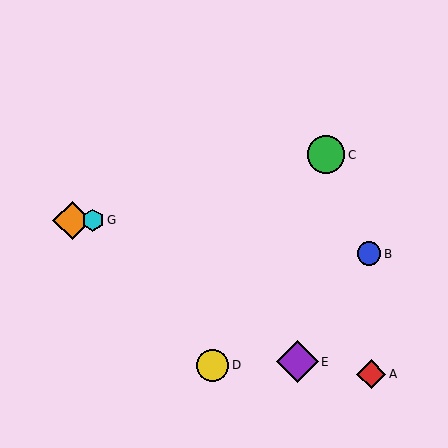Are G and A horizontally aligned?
No, G is at y≈220 and A is at y≈374.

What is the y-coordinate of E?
Object E is at y≈362.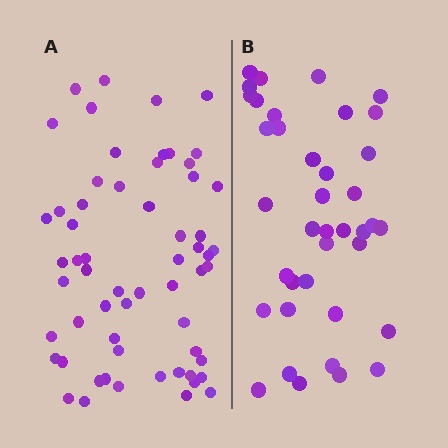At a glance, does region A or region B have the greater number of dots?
Region A (the left region) has more dots.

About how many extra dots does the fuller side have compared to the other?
Region A has approximately 20 more dots than region B.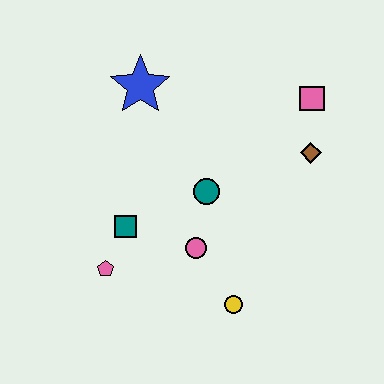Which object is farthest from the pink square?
The pink pentagon is farthest from the pink square.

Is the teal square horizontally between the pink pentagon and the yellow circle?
Yes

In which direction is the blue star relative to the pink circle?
The blue star is above the pink circle.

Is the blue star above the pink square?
Yes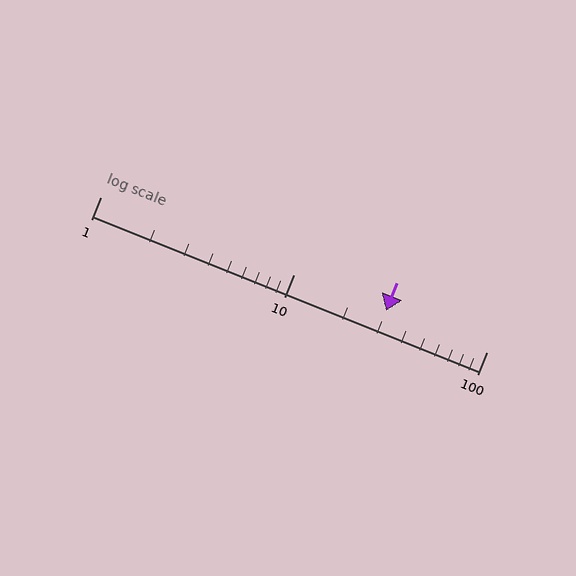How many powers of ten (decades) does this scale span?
The scale spans 2 decades, from 1 to 100.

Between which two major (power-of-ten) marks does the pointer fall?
The pointer is between 10 and 100.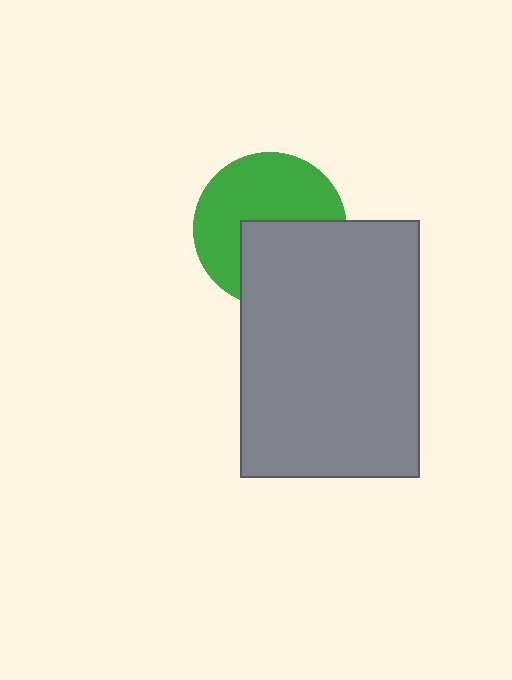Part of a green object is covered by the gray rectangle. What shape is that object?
It is a circle.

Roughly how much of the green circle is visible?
About half of it is visible (roughly 57%).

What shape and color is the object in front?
The object in front is a gray rectangle.